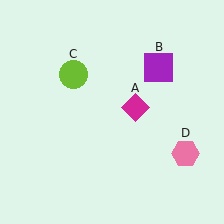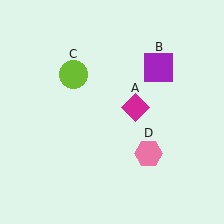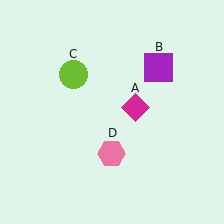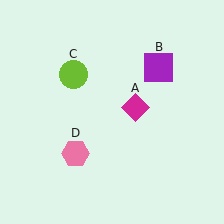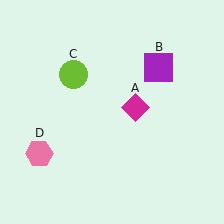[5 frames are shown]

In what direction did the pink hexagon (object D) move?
The pink hexagon (object D) moved left.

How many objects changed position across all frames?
1 object changed position: pink hexagon (object D).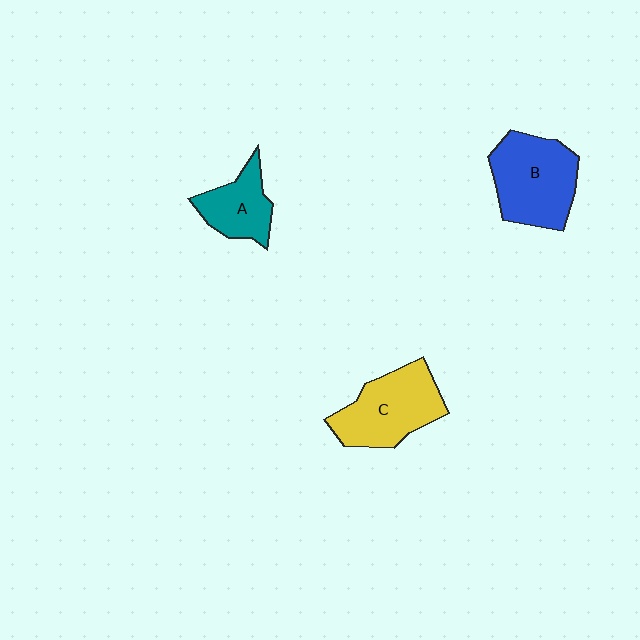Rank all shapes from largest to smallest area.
From largest to smallest: B (blue), C (yellow), A (teal).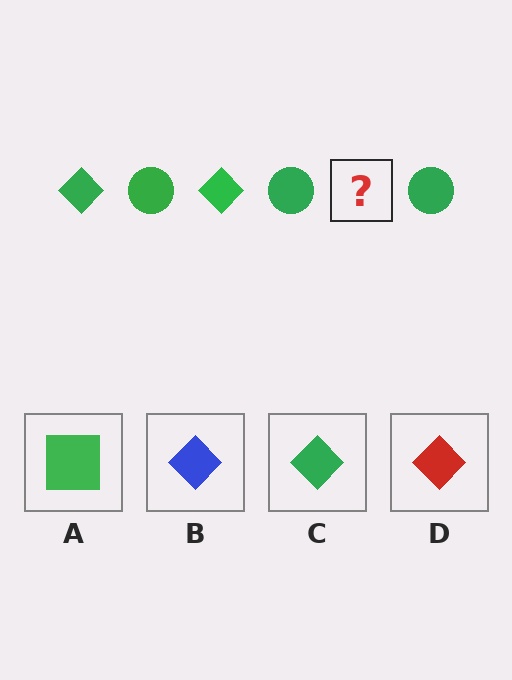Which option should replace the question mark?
Option C.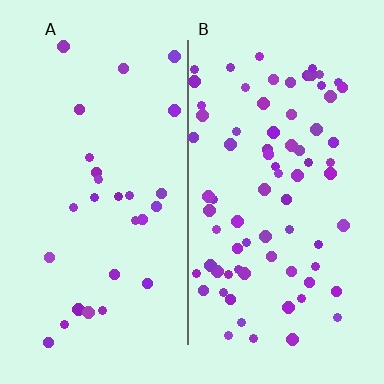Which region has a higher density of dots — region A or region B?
B (the right).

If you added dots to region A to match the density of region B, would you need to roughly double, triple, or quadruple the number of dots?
Approximately triple.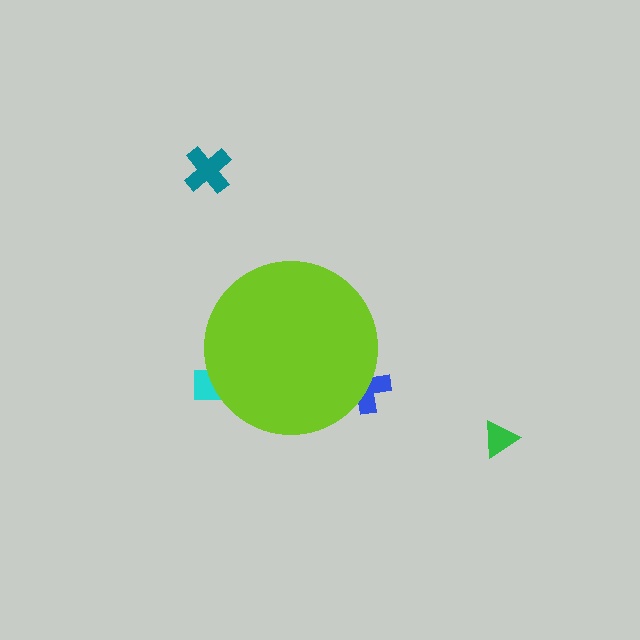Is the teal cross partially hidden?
No, the teal cross is fully visible.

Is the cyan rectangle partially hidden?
Yes, the cyan rectangle is partially hidden behind the lime circle.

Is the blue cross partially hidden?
Yes, the blue cross is partially hidden behind the lime circle.